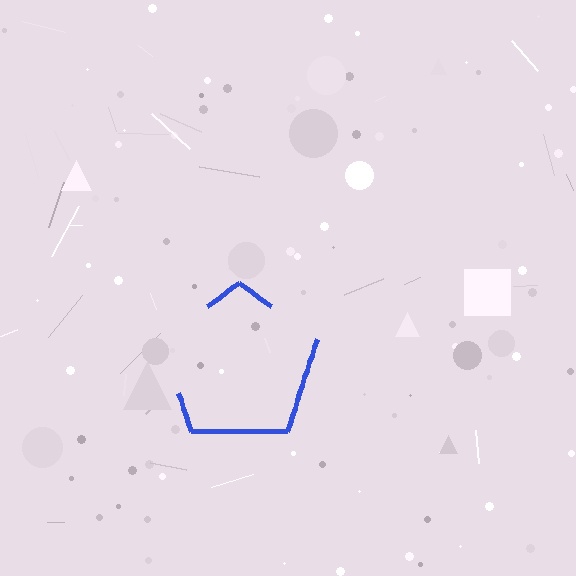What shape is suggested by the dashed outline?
The dashed outline suggests a pentagon.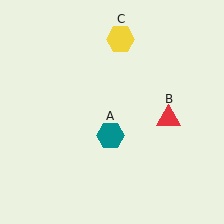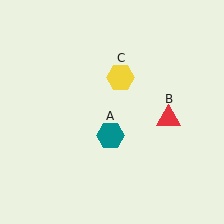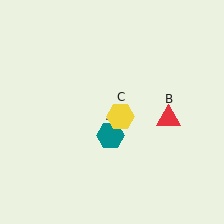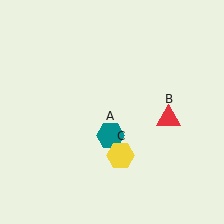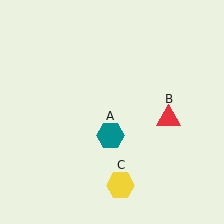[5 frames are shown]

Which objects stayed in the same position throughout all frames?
Teal hexagon (object A) and red triangle (object B) remained stationary.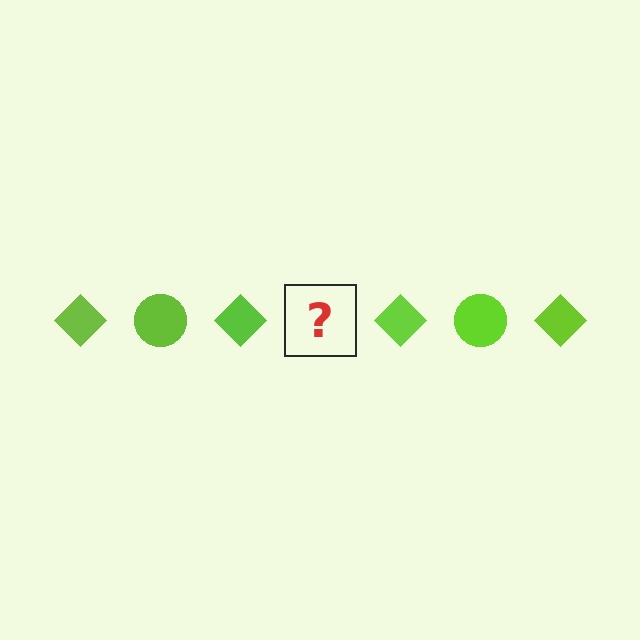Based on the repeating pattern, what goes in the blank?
The blank should be a lime circle.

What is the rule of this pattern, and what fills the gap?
The rule is that the pattern cycles through diamond, circle shapes in lime. The gap should be filled with a lime circle.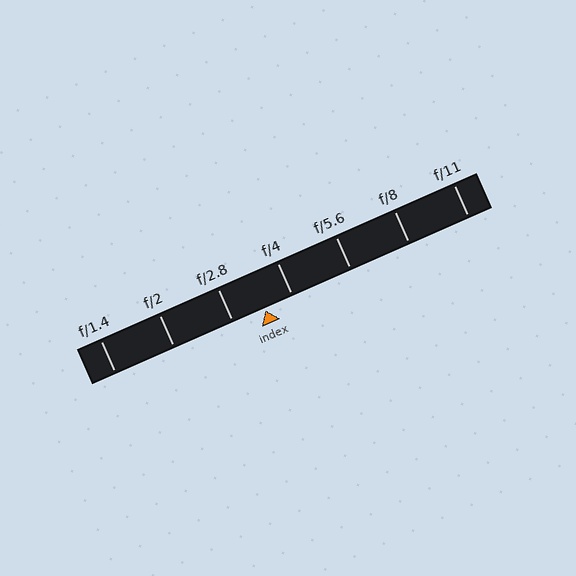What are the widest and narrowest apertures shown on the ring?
The widest aperture shown is f/1.4 and the narrowest is f/11.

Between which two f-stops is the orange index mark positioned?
The index mark is between f/2.8 and f/4.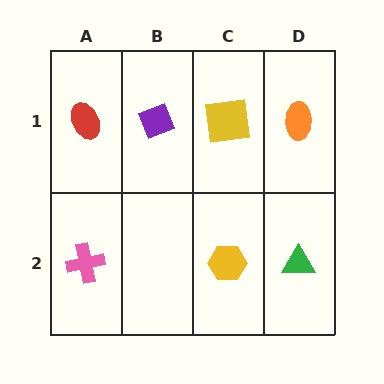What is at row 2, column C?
A yellow hexagon.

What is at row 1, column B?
A purple diamond.